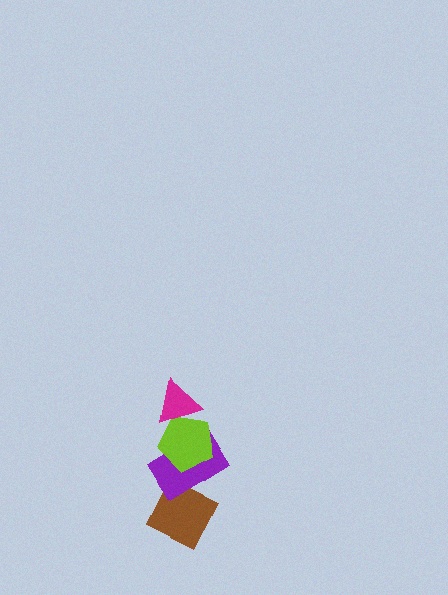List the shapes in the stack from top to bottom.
From top to bottom: the magenta triangle, the lime pentagon, the purple rectangle, the brown diamond.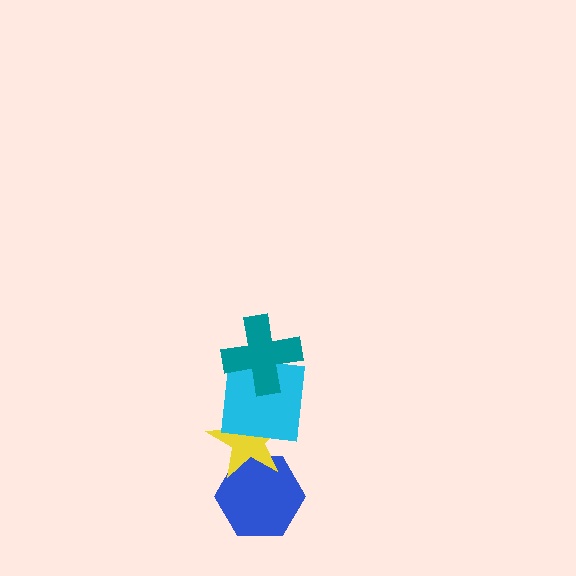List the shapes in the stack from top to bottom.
From top to bottom: the teal cross, the cyan square, the yellow star, the blue hexagon.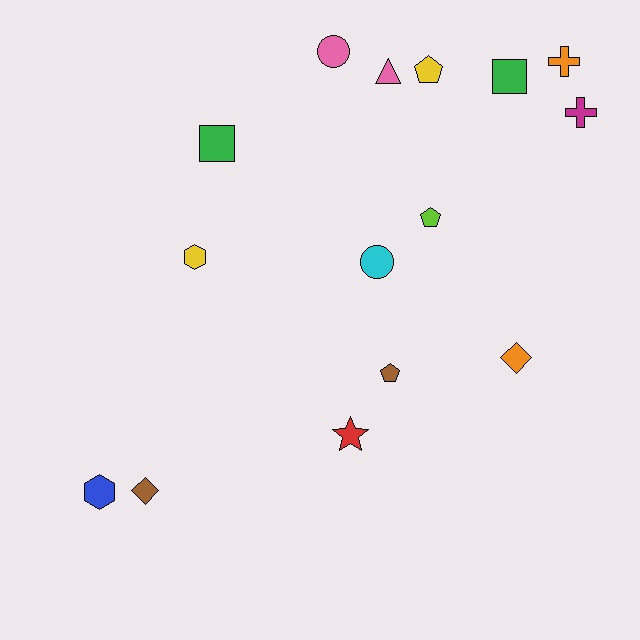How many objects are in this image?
There are 15 objects.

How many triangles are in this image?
There is 1 triangle.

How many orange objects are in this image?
There are 2 orange objects.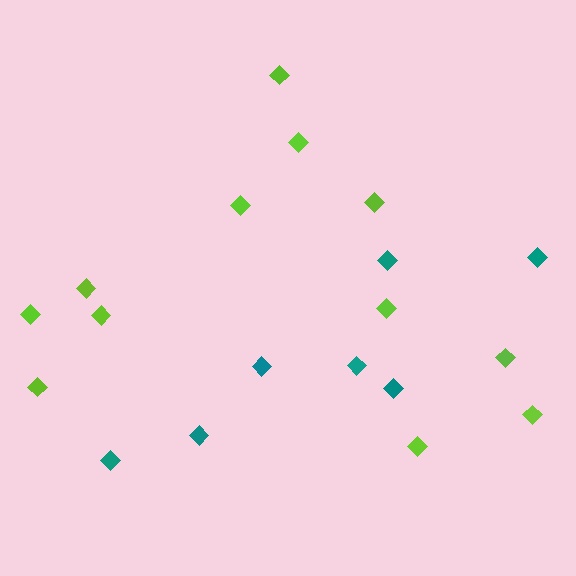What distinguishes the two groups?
There are 2 groups: one group of teal diamonds (7) and one group of lime diamonds (12).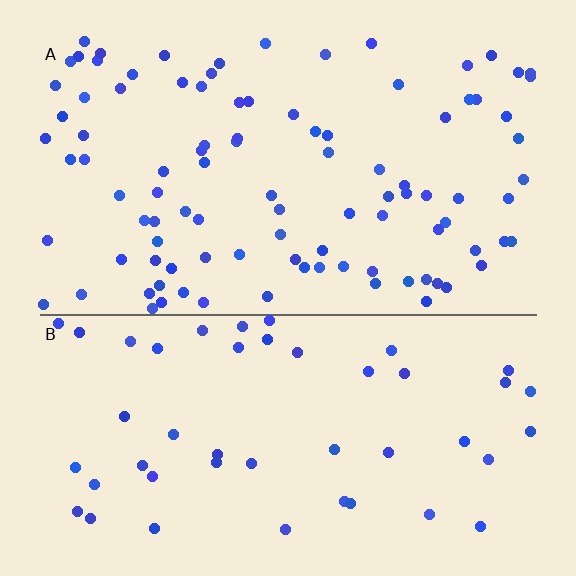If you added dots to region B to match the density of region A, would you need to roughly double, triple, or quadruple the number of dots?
Approximately double.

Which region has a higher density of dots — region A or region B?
A (the top).